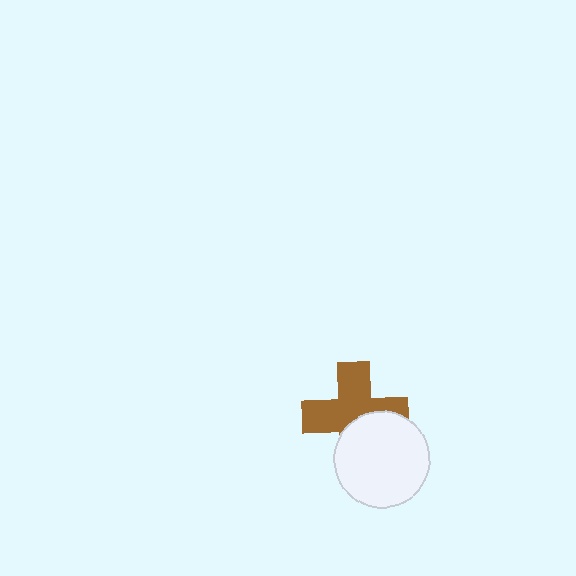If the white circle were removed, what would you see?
You would see the complete brown cross.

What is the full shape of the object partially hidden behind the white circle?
The partially hidden object is a brown cross.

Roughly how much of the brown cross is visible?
About half of it is visible (roughly 62%).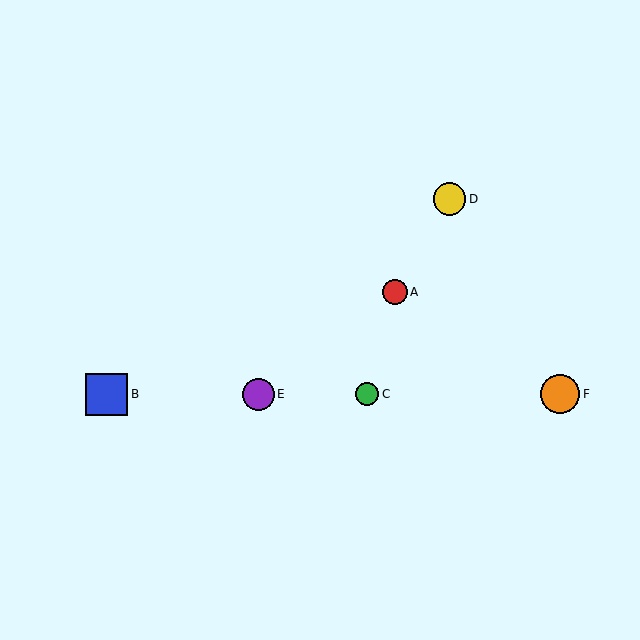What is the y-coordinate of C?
Object C is at y≈394.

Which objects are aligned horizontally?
Objects B, C, E, F are aligned horizontally.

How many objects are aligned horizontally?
4 objects (B, C, E, F) are aligned horizontally.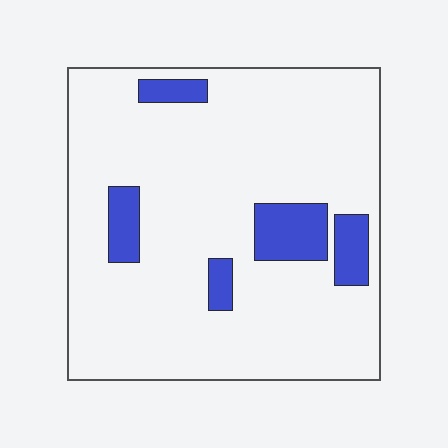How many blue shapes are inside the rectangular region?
5.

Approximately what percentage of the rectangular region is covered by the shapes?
Approximately 10%.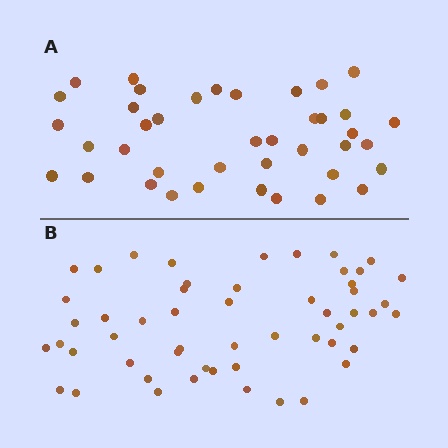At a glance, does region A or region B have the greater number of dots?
Region B (the bottom region) has more dots.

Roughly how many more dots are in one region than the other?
Region B has approximately 15 more dots than region A.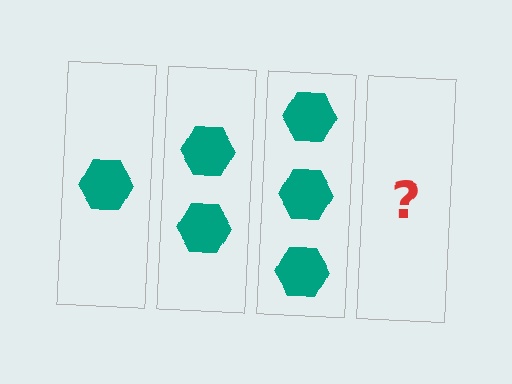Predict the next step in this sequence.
The next step is 4 hexagons.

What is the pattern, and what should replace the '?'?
The pattern is that each step adds one more hexagon. The '?' should be 4 hexagons.